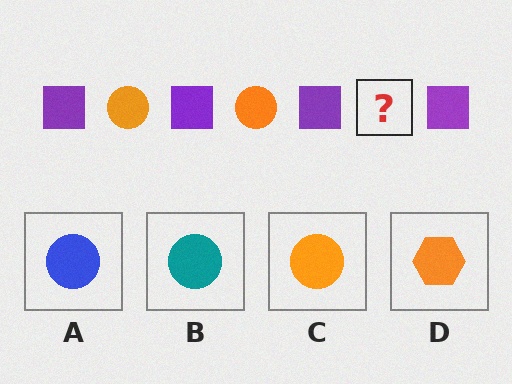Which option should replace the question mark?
Option C.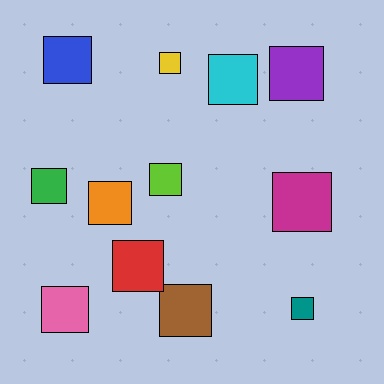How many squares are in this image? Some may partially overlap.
There are 12 squares.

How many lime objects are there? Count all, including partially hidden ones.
There is 1 lime object.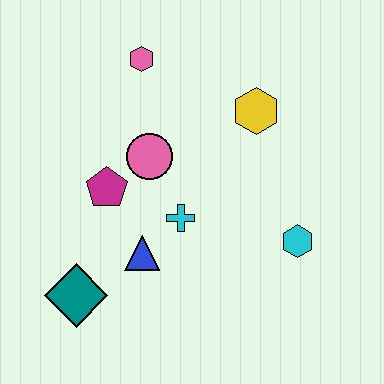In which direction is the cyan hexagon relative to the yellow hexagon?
The cyan hexagon is below the yellow hexagon.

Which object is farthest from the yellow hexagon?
The teal diamond is farthest from the yellow hexagon.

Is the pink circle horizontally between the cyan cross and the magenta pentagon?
Yes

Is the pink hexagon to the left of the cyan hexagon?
Yes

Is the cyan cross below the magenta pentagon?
Yes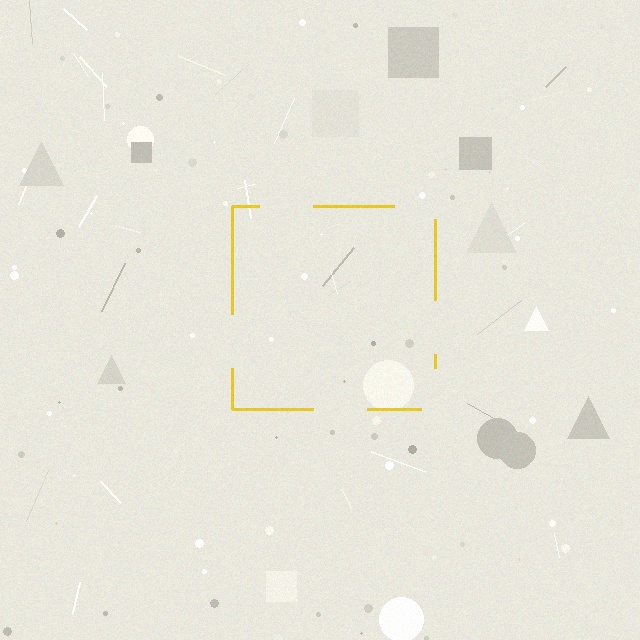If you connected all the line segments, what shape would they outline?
They would outline a square.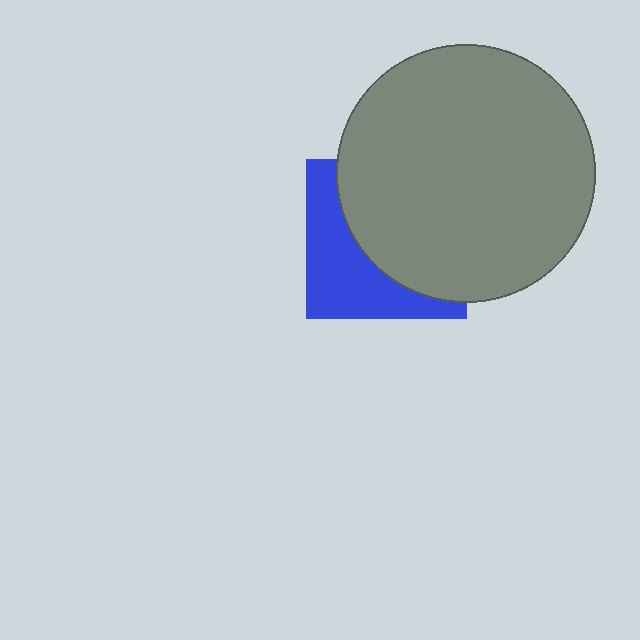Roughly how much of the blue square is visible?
A small part of it is visible (roughly 41%).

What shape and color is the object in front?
The object in front is a gray circle.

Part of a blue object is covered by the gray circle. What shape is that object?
It is a square.